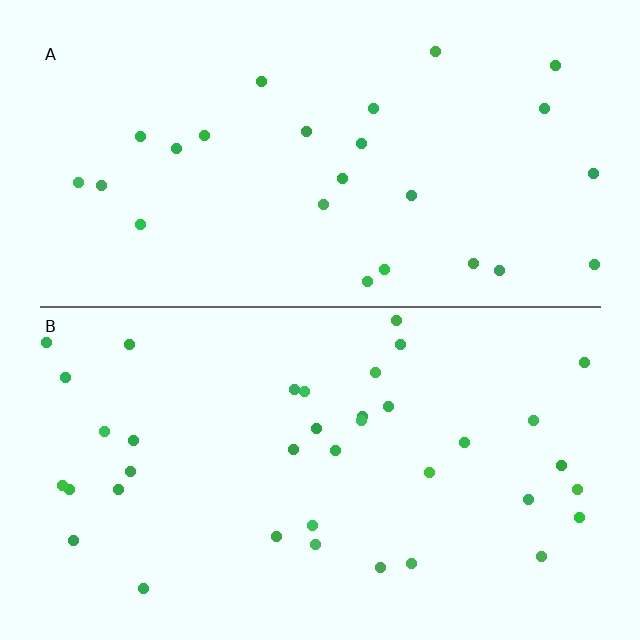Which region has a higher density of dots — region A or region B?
B (the bottom).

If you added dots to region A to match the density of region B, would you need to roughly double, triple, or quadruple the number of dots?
Approximately double.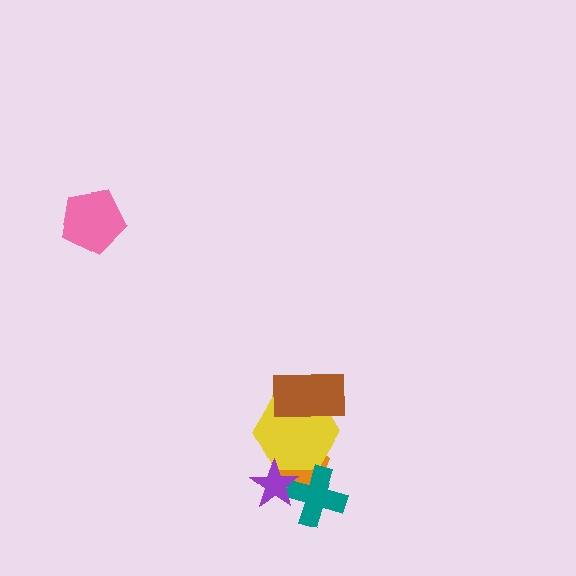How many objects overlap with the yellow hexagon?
3 objects overlap with the yellow hexagon.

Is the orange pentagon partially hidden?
Yes, it is partially covered by another shape.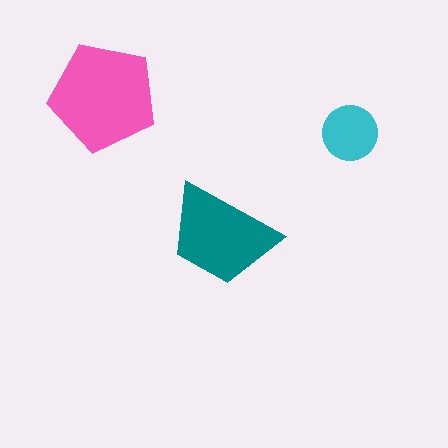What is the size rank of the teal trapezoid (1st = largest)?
2nd.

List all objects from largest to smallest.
The pink pentagon, the teal trapezoid, the cyan circle.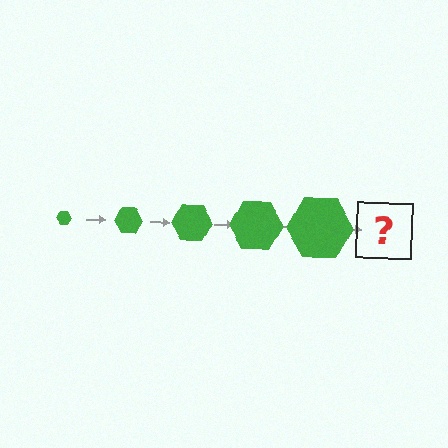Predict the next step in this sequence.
The next step is a green hexagon, larger than the previous one.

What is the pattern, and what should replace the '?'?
The pattern is that the hexagon gets progressively larger each step. The '?' should be a green hexagon, larger than the previous one.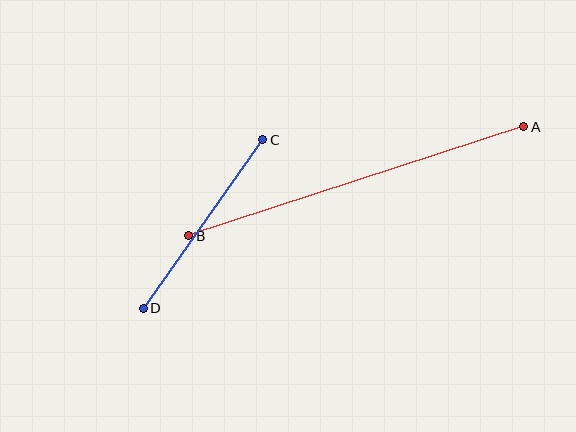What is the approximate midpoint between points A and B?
The midpoint is at approximately (356, 181) pixels.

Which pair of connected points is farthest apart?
Points A and B are farthest apart.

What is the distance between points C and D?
The distance is approximately 207 pixels.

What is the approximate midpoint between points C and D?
The midpoint is at approximately (203, 224) pixels.